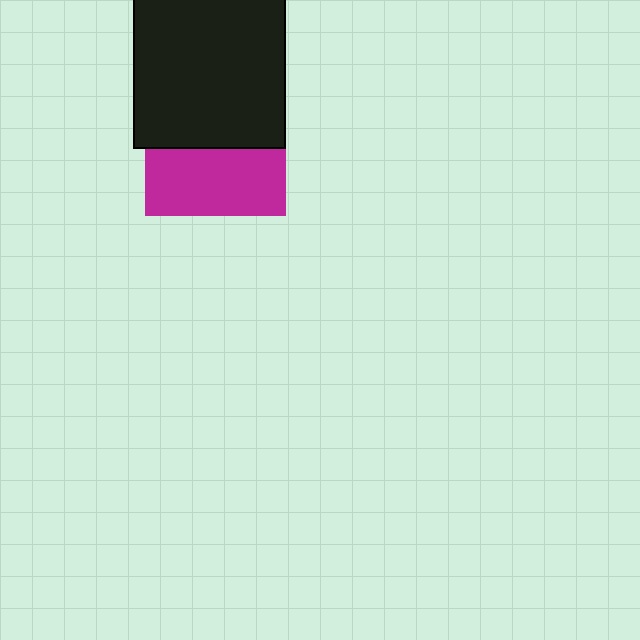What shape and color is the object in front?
The object in front is a black square.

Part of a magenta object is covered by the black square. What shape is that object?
It is a square.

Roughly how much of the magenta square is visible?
About half of it is visible (roughly 47%).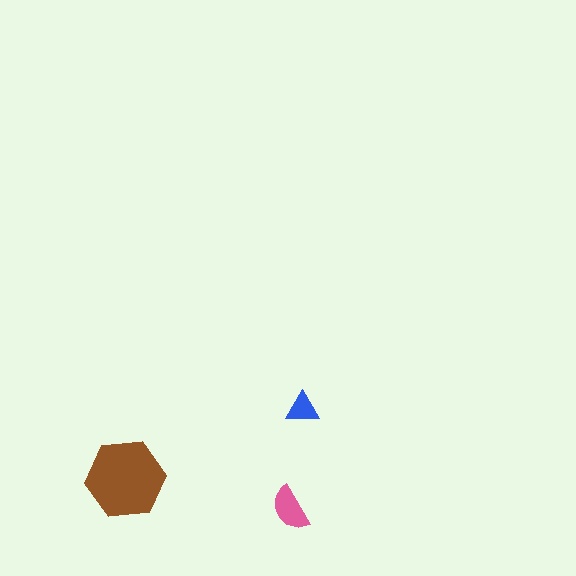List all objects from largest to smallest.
The brown hexagon, the pink semicircle, the blue triangle.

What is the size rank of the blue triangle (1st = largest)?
3rd.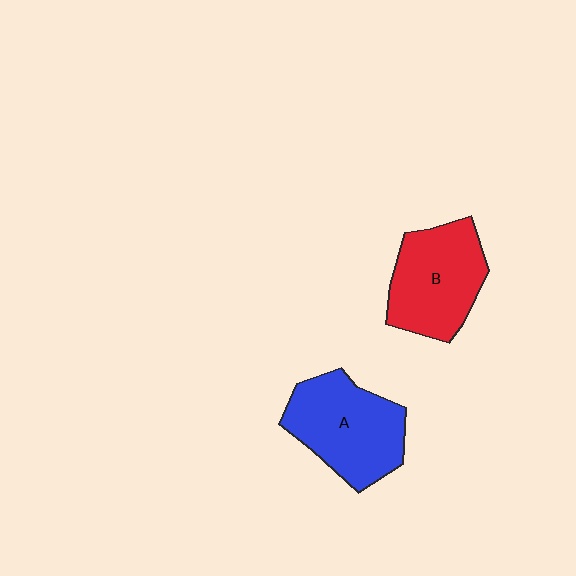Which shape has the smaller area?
Shape B (red).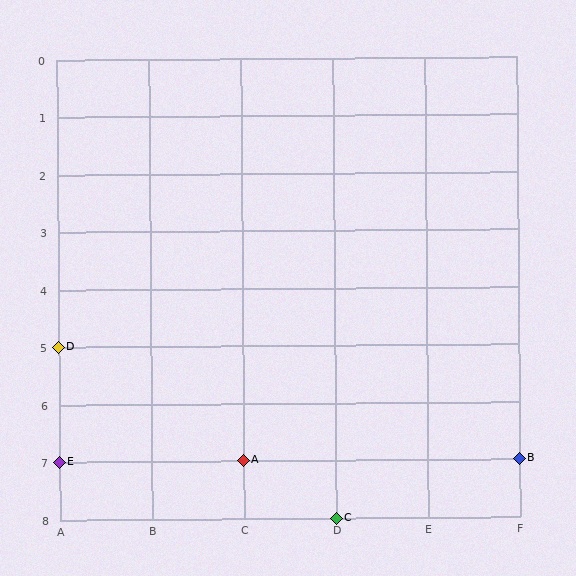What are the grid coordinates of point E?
Point E is at grid coordinates (A, 7).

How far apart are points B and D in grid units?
Points B and D are 5 columns and 2 rows apart (about 5.4 grid units diagonally).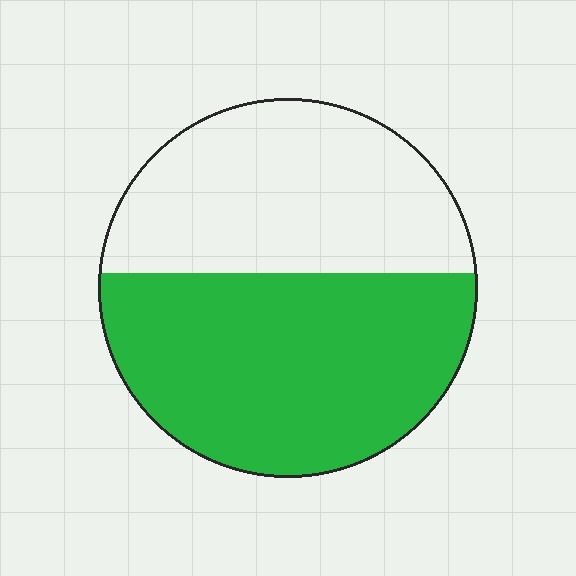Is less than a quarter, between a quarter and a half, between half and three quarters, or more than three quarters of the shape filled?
Between half and three quarters.